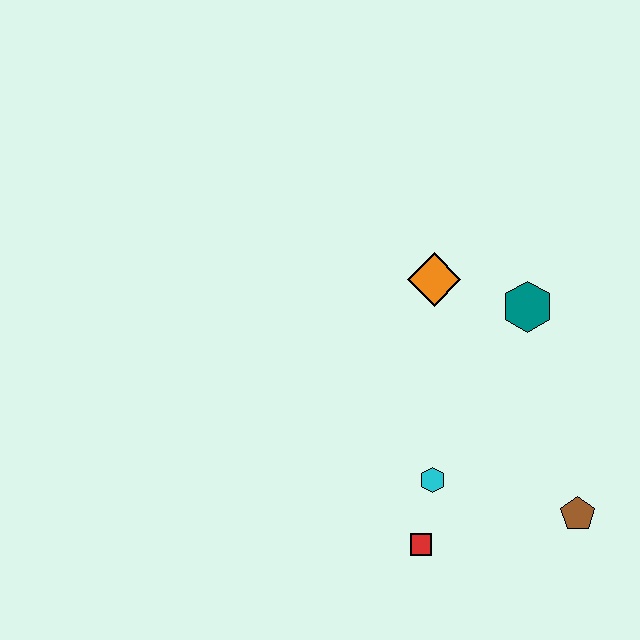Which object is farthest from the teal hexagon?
The red square is farthest from the teal hexagon.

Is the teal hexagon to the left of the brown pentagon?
Yes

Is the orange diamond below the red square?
No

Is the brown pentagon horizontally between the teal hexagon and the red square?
No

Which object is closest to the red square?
The cyan hexagon is closest to the red square.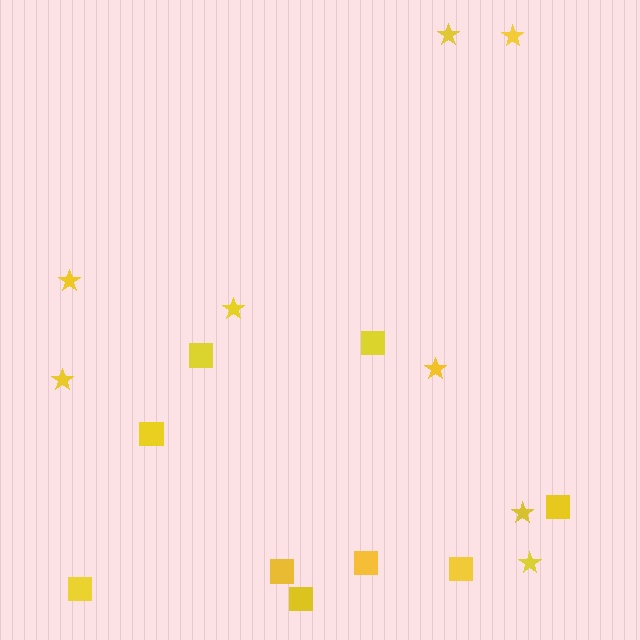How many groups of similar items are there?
There are 2 groups: one group of stars (8) and one group of squares (9).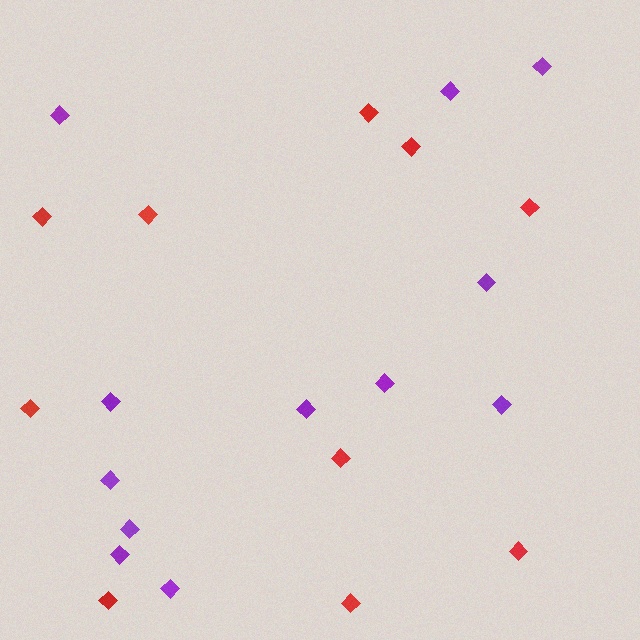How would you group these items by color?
There are 2 groups: one group of red diamonds (10) and one group of purple diamonds (12).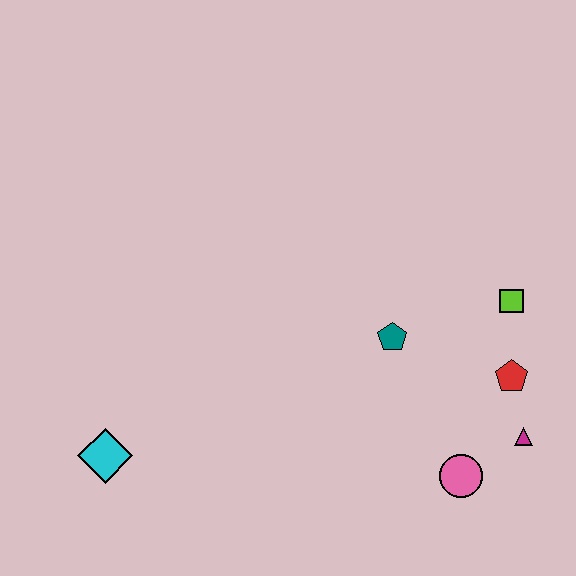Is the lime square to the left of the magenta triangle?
Yes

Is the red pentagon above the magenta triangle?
Yes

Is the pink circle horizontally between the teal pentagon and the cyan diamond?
No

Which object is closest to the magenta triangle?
The red pentagon is closest to the magenta triangle.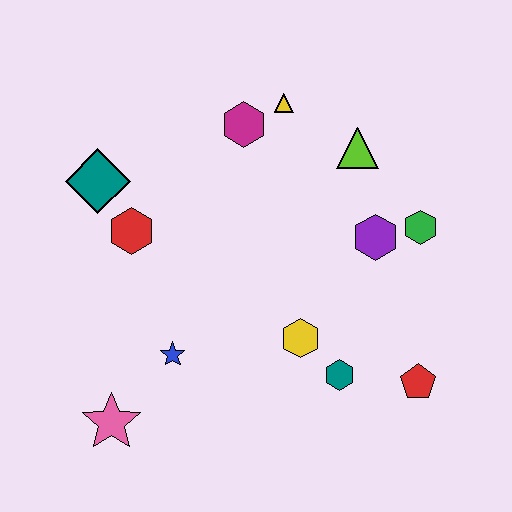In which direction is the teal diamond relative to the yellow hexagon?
The teal diamond is to the left of the yellow hexagon.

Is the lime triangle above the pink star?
Yes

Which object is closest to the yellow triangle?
The magenta hexagon is closest to the yellow triangle.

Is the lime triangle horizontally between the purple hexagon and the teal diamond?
Yes